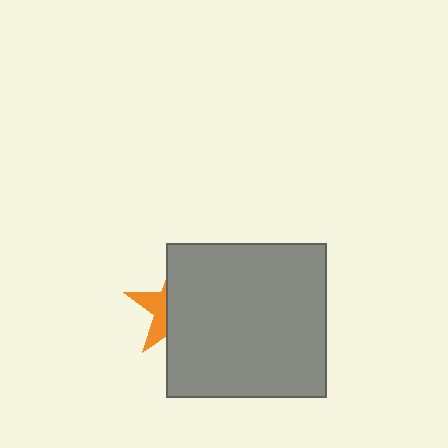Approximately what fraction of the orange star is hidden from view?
Roughly 67% of the orange star is hidden behind the gray rectangle.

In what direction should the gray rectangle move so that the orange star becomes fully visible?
The gray rectangle should move right. That is the shortest direction to clear the overlap and leave the orange star fully visible.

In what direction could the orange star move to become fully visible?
The orange star could move left. That would shift it out from behind the gray rectangle entirely.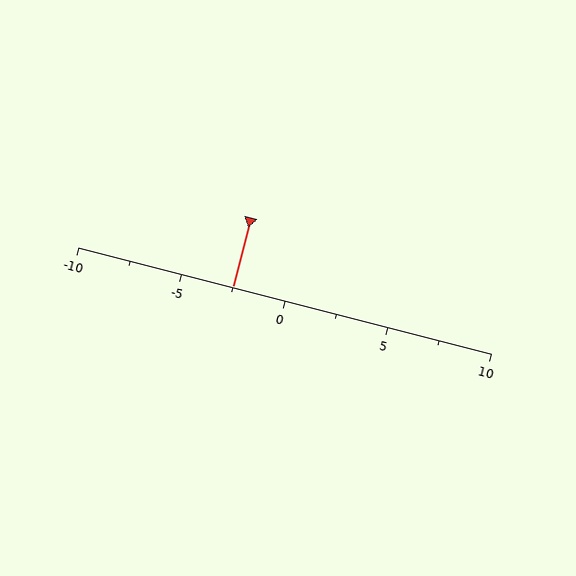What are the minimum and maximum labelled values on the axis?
The axis runs from -10 to 10.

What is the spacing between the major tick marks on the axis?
The major ticks are spaced 5 apart.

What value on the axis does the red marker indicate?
The marker indicates approximately -2.5.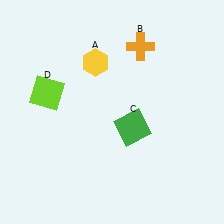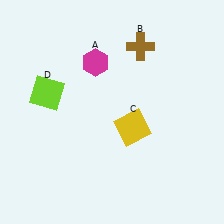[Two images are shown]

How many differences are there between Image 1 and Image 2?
There are 3 differences between the two images.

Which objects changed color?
A changed from yellow to magenta. B changed from orange to brown. C changed from green to yellow.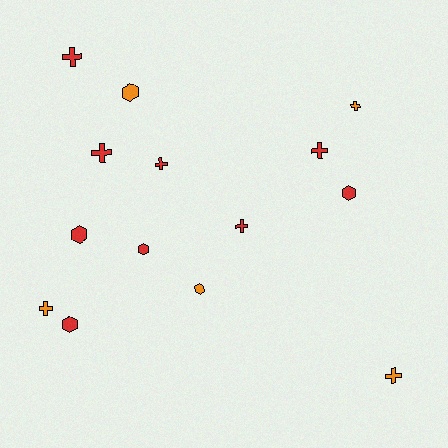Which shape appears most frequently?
Cross, with 8 objects.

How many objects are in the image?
There are 14 objects.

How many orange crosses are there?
There are 3 orange crosses.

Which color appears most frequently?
Red, with 9 objects.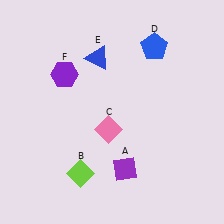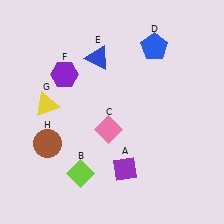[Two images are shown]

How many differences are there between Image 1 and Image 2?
There are 2 differences between the two images.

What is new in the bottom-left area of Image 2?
A brown circle (H) was added in the bottom-left area of Image 2.